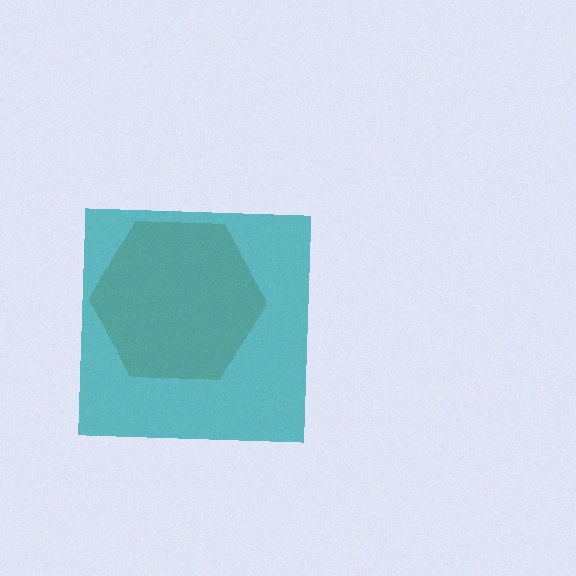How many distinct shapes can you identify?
There are 2 distinct shapes: a brown hexagon, a teal square.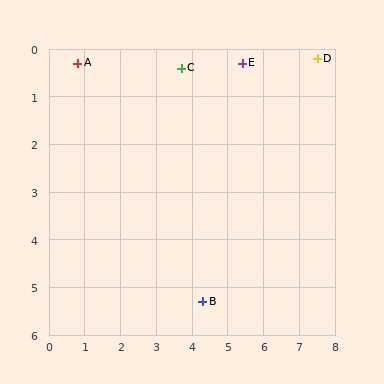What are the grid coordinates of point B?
Point B is at approximately (4.3, 5.3).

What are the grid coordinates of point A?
Point A is at approximately (0.8, 0.3).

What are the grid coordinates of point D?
Point D is at approximately (7.5, 0.2).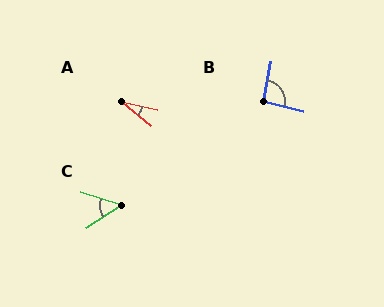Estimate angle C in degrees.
Approximately 50 degrees.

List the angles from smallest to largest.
A (27°), C (50°), B (93°).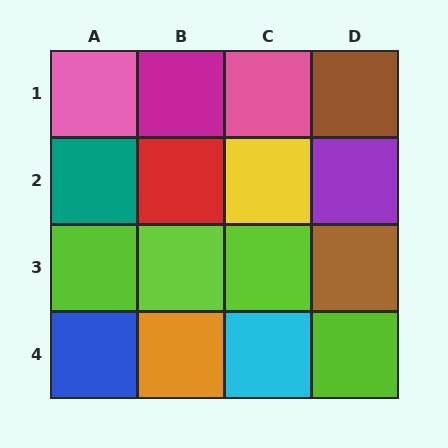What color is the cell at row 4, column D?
Lime.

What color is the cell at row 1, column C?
Pink.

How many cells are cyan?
1 cell is cyan.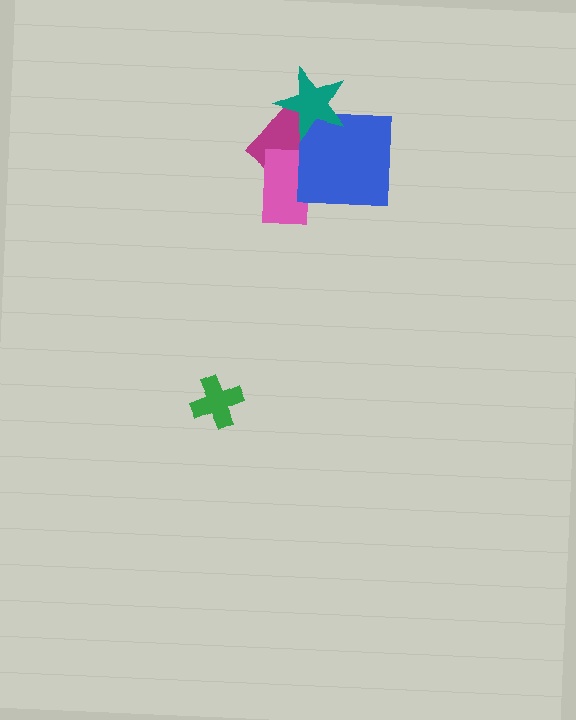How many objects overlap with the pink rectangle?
2 objects overlap with the pink rectangle.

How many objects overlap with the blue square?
3 objects overlap with the blue square.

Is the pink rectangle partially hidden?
Yes, it is partially covered by another shape.